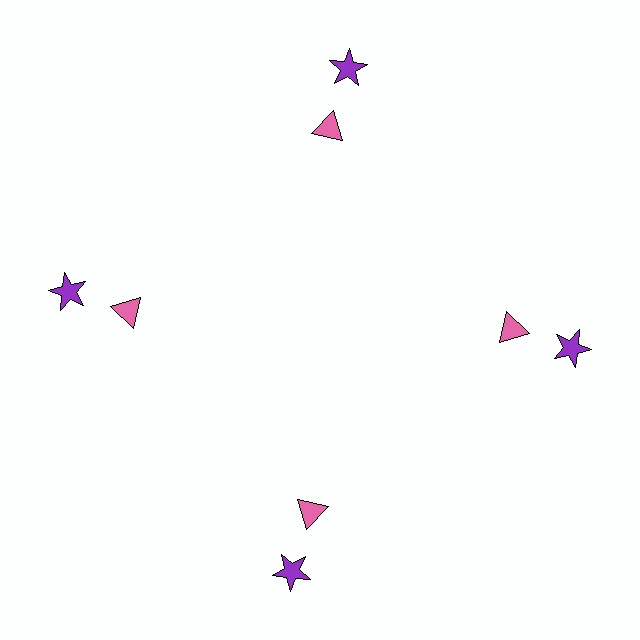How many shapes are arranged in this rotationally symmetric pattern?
There are 8 shapes, arranged in 4 groups of 2.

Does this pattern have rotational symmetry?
Yes, this pattern has 4-fold rotational symmetry. It looks the same after rotating 90 degrees around the center.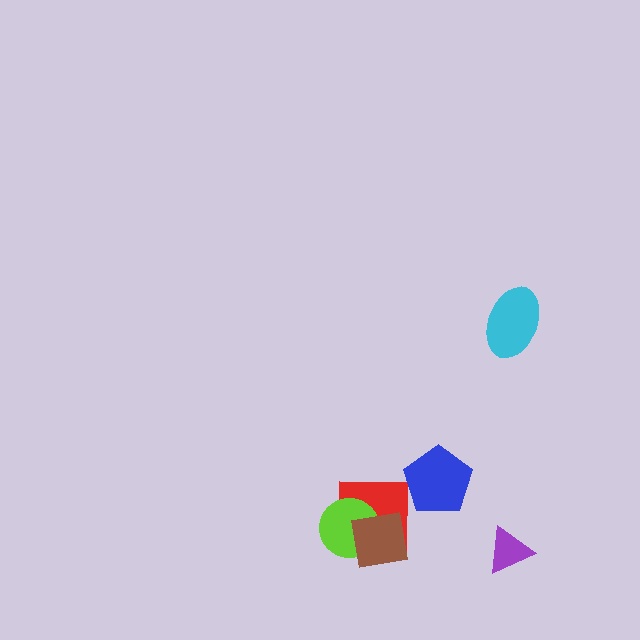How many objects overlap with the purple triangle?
0 objects overlap with the purple triangle.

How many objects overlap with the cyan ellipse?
0 objects overlap with the cyan ellipse.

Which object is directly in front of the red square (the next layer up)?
The lime circle is directly in front of the red square.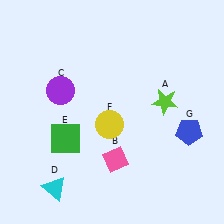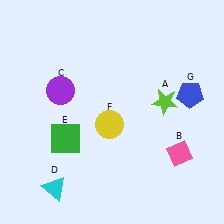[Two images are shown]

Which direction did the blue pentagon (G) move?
The blue pentagon (G) moved up.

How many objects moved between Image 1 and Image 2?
2 objects moved between the two images.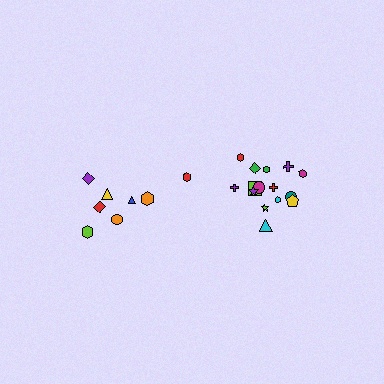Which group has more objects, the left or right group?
The right group.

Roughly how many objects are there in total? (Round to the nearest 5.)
Roughly 25 objects in total.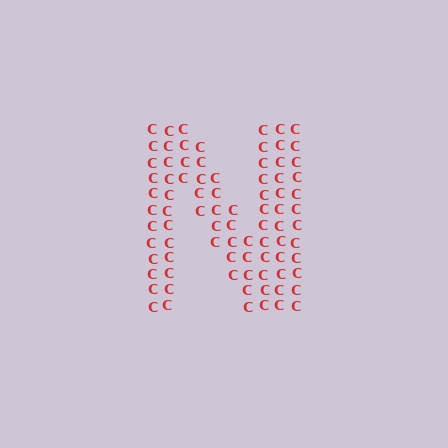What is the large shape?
The large shape is the letter N.